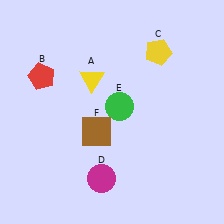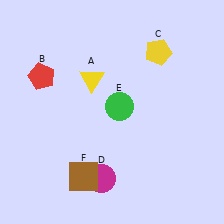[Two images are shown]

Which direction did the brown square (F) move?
The brown square (F) moved down.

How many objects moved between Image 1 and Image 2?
1 object moved between the two images.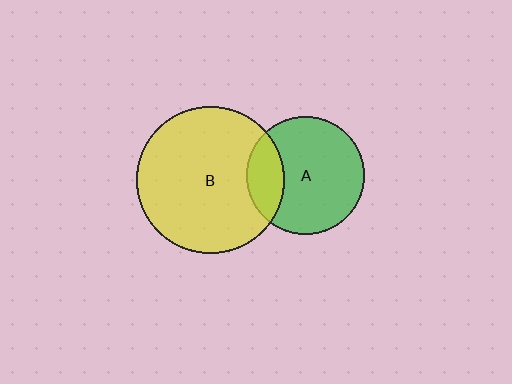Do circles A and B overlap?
Yes.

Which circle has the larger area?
Circle B (yellow).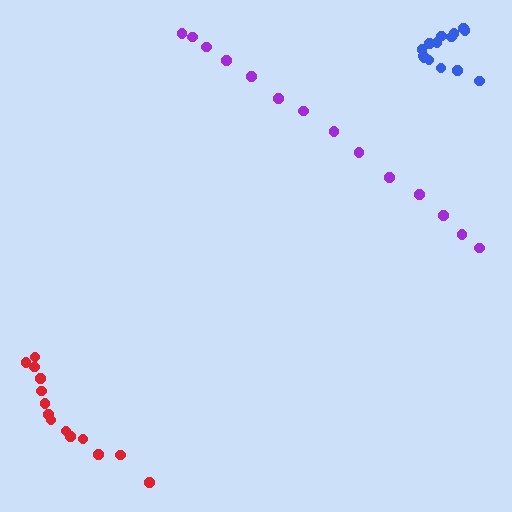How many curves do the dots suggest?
There are 3 distinct paths.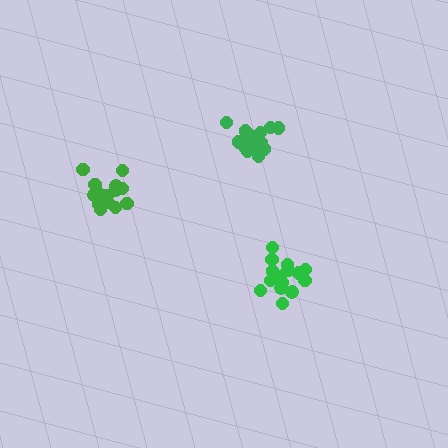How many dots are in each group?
Group 1: 14 dots, Group 2: 16 dots, Group 3: 17 dots (47 total).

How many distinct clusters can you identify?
There are 3 distinct clusters.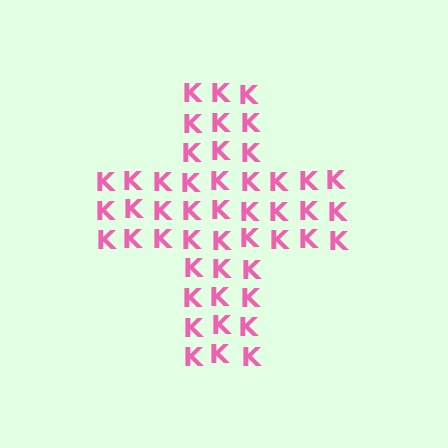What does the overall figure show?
The overall figure shows a cross.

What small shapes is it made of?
It is made of small letter K's.